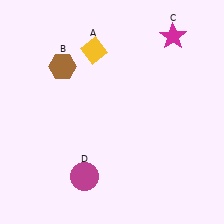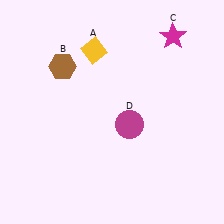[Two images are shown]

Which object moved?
The magenta circle (D) moved up.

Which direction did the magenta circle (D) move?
The magenta circle (D) moved up.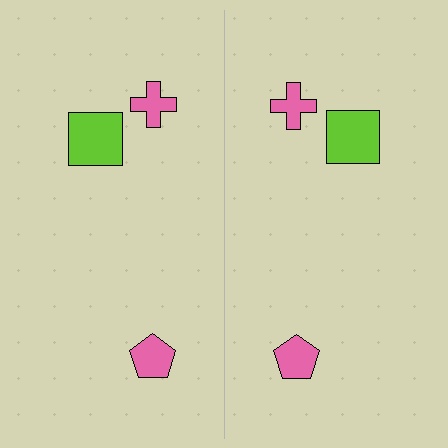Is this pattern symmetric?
Yes, this pattern has bilateral (reflection) symmetry.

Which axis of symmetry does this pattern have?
The pattern has a vertical axis of symmetry running through the center of the image.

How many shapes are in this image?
There are 6 shapes in this image.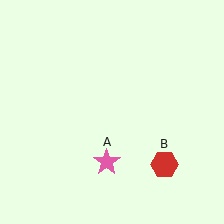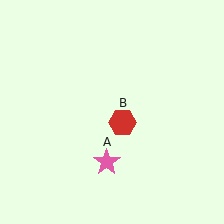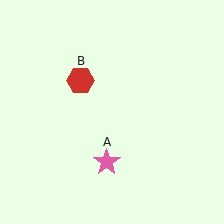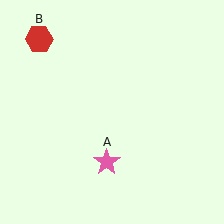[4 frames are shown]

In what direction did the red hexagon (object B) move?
The red hexagon (object B) moved up and to the left.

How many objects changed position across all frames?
1 object changed position: red hexagon (object B).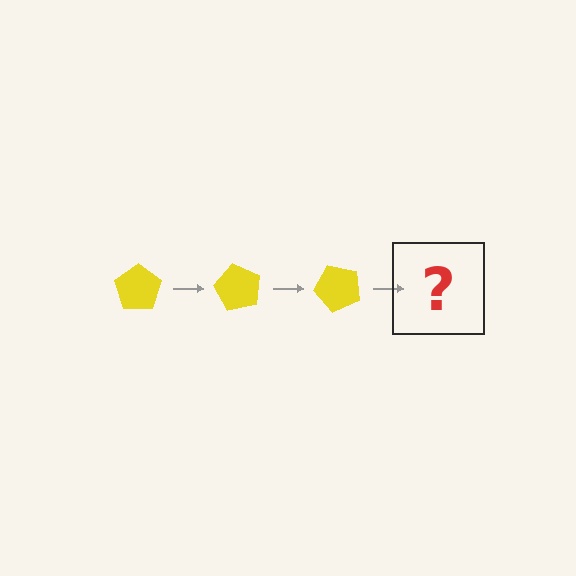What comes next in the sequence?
The next element should be a yellow pentagon rotated 180 degrees.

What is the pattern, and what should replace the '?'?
The pattern is that the pentagon rotates 60 degrees each step. The '?' should be a yellow pentagon rotated 180 degrees.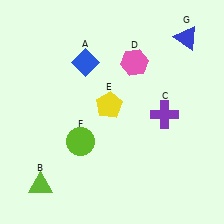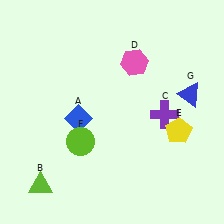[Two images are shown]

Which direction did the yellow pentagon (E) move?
The yellow pentagon (E) moved right.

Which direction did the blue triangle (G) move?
The blue triangle (G) moved down.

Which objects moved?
The objects that moved are: the blue diamond (A), the yellow pentagon (E), the blue triangle (G).